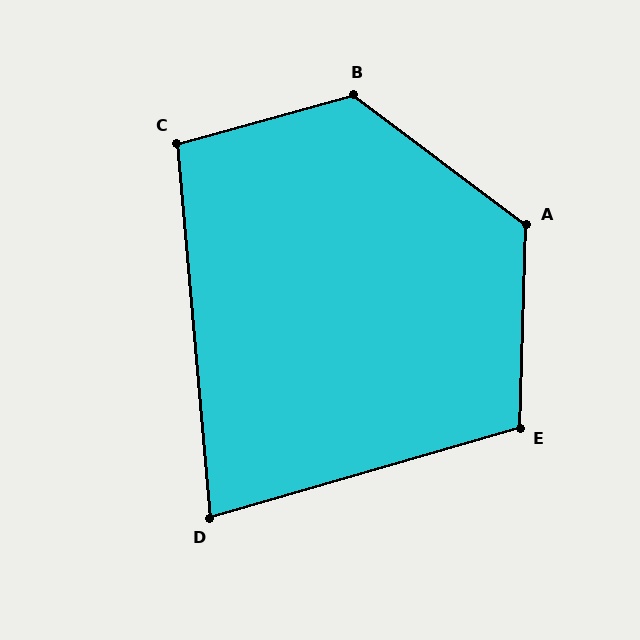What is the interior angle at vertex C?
Approximately 100 degrees (obtuse).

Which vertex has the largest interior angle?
B, at approximately 128 degrees.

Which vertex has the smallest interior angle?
D, at approximately 79 degrees.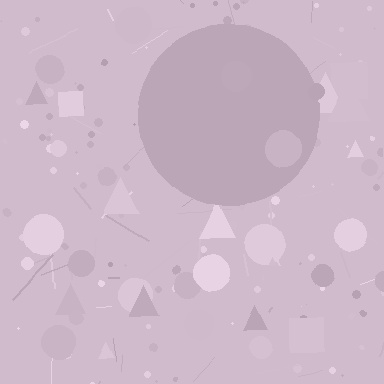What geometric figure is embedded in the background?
A circle is embedded in the background.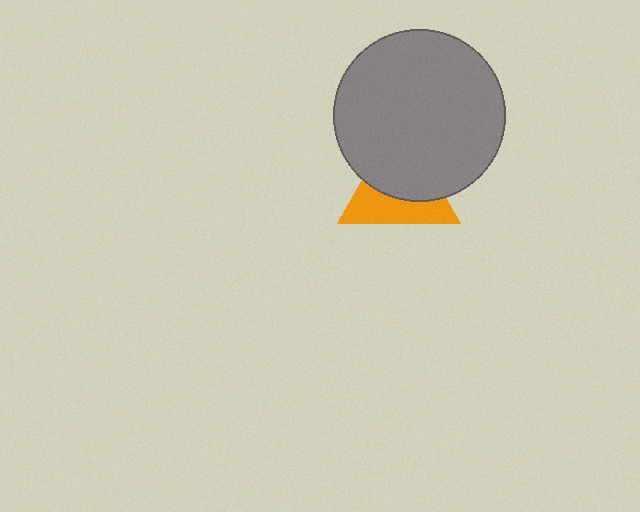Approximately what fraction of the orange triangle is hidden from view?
Roughly 55% of the orange triangle is hidden behind the gray circle.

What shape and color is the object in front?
The object in front is a gray circle.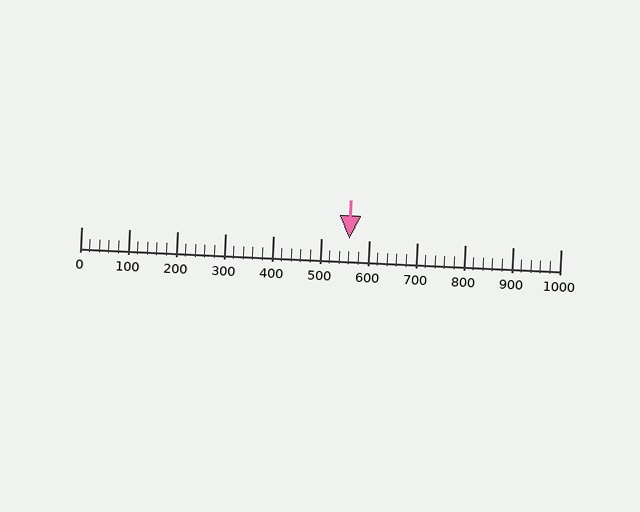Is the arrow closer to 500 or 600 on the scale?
The arrow is closer to 600.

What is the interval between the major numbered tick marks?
The major tick marks are spaced 100 units apart.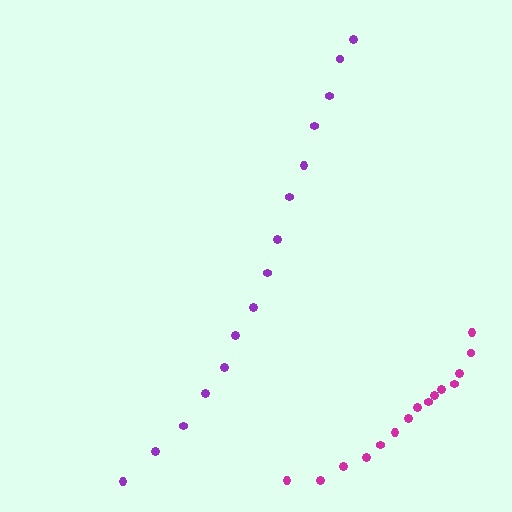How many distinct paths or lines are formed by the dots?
There are 2 distinct paths.